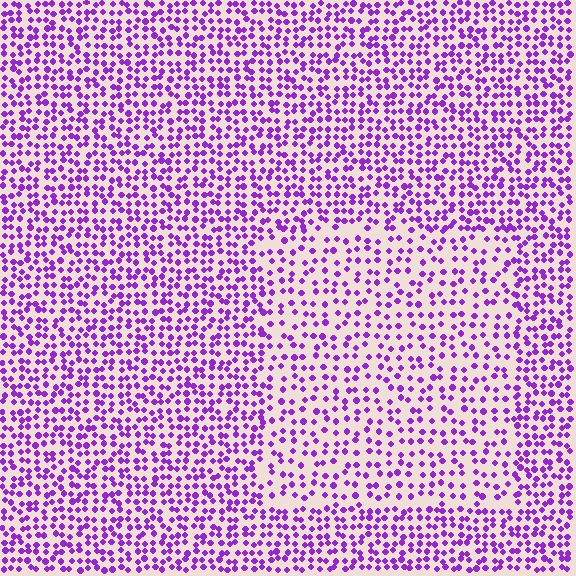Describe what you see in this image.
The image contains small purple elements arranged at two different densities. A rectangle-shaped region is visible where the elements are less densely packed than the surrounding area.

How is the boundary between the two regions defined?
The boundary is defined by a change in element density (approximately 1.6x ratio). All elements are the same color, size, and shape.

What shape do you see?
I see a rectangle.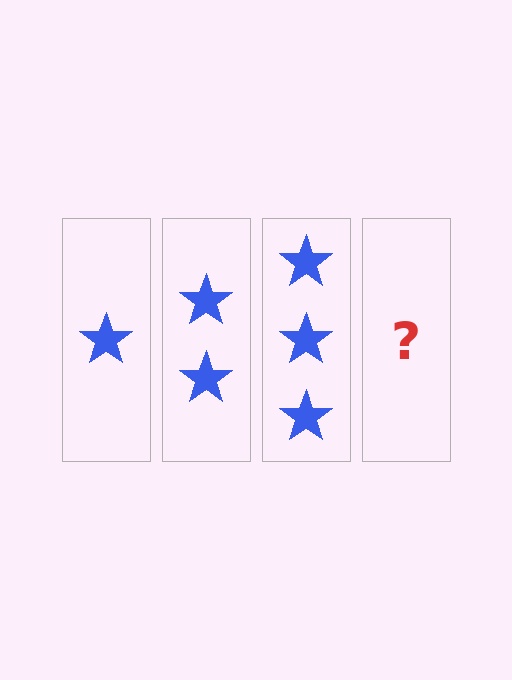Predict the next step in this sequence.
The next step is 4 stars.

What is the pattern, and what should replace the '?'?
The pattern is that each step adds one more star. The '?' should be 4 stars.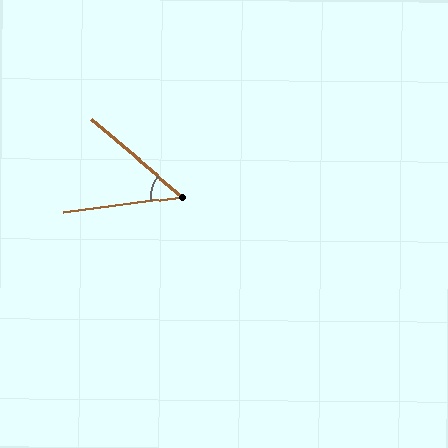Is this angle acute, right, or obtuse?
It is acute.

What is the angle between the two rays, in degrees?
Approximately 48 degrees.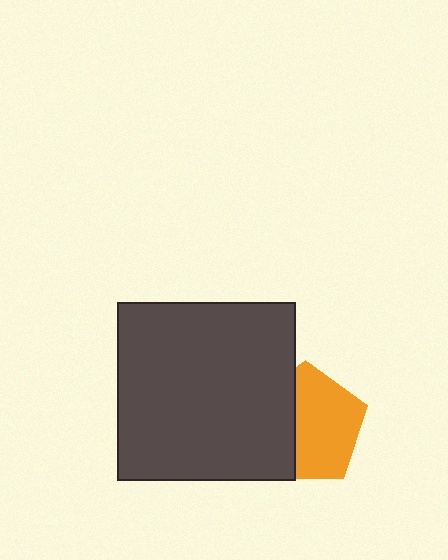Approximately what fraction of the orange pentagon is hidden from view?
Roughly 39% of the orange pentagon is hidden behind the dark gray square.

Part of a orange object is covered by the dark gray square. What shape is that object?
It is a pentagon.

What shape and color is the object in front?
The object in front is a dark gray square.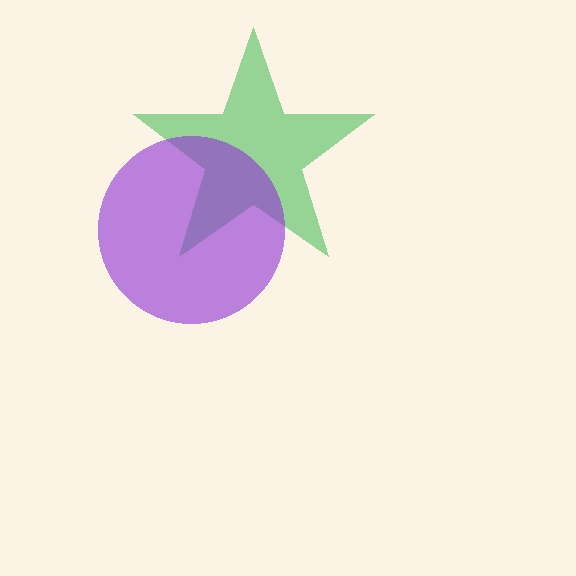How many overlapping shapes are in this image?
There are 2 overlapping shapes in the image.